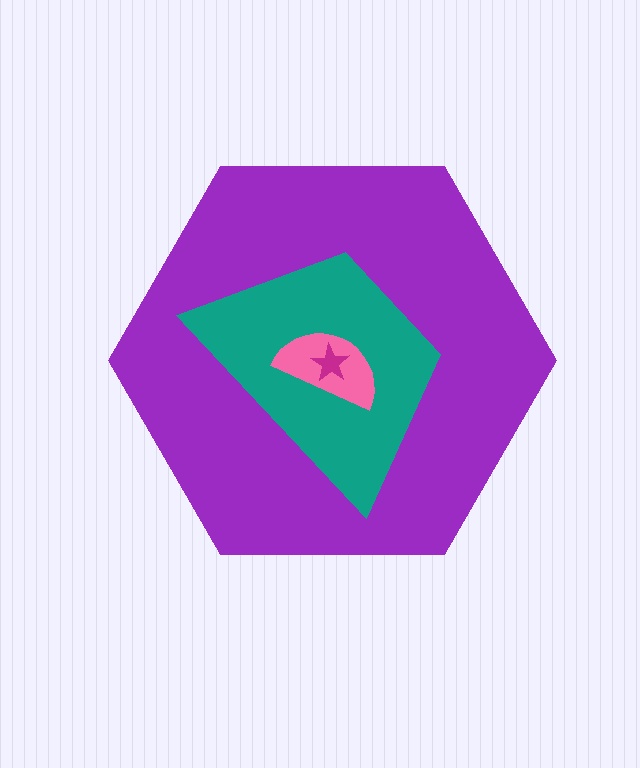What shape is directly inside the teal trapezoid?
The pink semicircle.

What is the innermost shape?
The magenta star.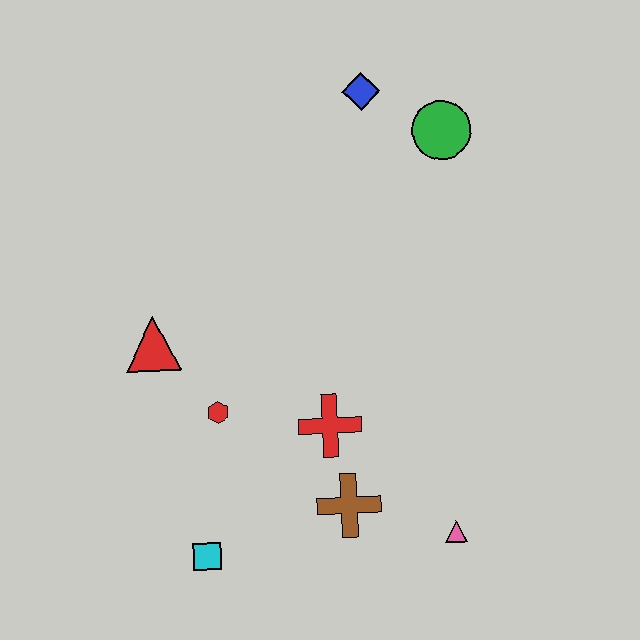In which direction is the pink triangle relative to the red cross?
The pink triangle is to the right of the red cross.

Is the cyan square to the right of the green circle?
No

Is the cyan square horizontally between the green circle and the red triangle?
Yes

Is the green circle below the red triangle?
No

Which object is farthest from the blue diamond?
The cyan square is farthest from the blue diamond.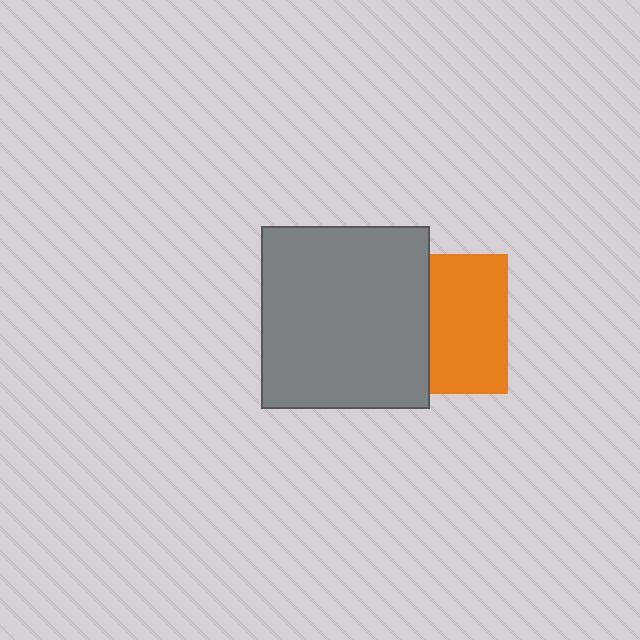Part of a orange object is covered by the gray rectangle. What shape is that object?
It is a square.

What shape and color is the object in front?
The object in front is a gray rectangle.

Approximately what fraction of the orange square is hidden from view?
Roughly 44% of the orange square is hidden behind the gray rectangle.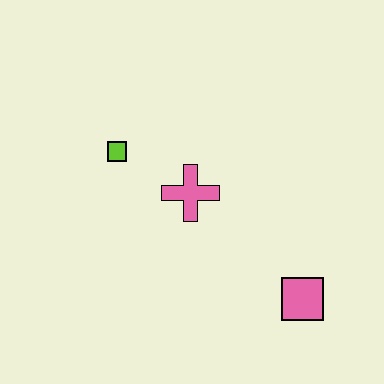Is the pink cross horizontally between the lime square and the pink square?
Yes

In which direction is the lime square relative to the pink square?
The lime square is to the left of the pink square.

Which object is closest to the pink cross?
The lime square is closest to the pink cross.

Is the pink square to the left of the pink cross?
No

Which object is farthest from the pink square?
The lime square is farthest from the pink square.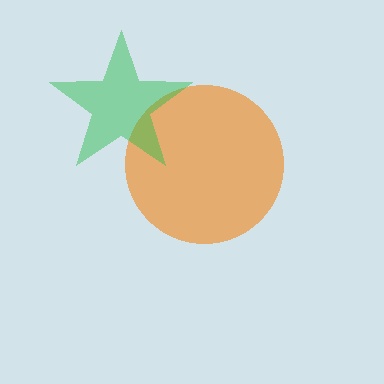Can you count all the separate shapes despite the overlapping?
Yes, there are 2 separate shapes.